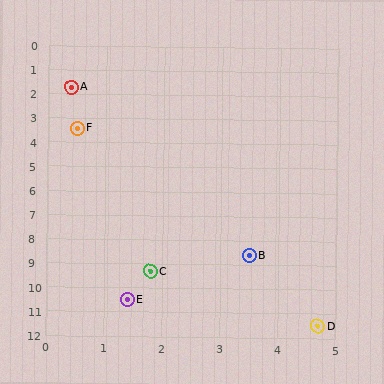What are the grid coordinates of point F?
Point F is at approximately (0.5, 3.4).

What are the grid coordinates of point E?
Point E is at approximately (1.4, 10.5).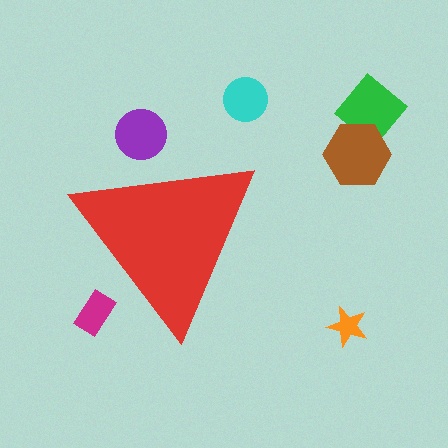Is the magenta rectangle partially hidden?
Yes, the magenta rectangle is partially hidden behind the red triangle.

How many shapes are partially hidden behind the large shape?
2 shapes are partially hidden.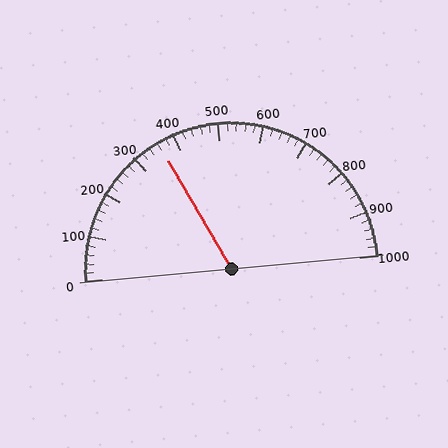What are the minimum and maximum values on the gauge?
The gauge ranges from 0 to 1000.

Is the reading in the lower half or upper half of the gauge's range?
The reading is in the lower half of the range (0 to 1000).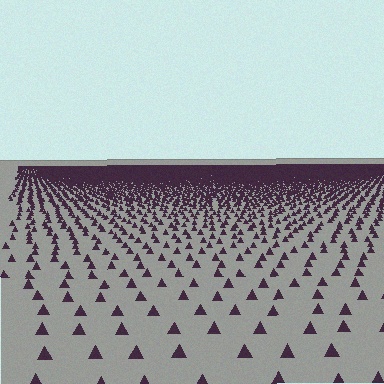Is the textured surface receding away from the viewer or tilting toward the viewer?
The surface is receding away from the viewer. Texture elements get smaller and denser toward the top.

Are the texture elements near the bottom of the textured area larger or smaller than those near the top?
Larger. Near the bottom, elements are closer to the viewer and appear at a bigger on-screen size.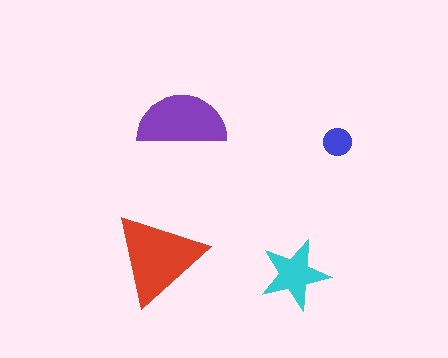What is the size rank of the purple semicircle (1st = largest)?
2nd.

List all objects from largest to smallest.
The red triangle, the purple semicircle, the cyan star, the blue circle.